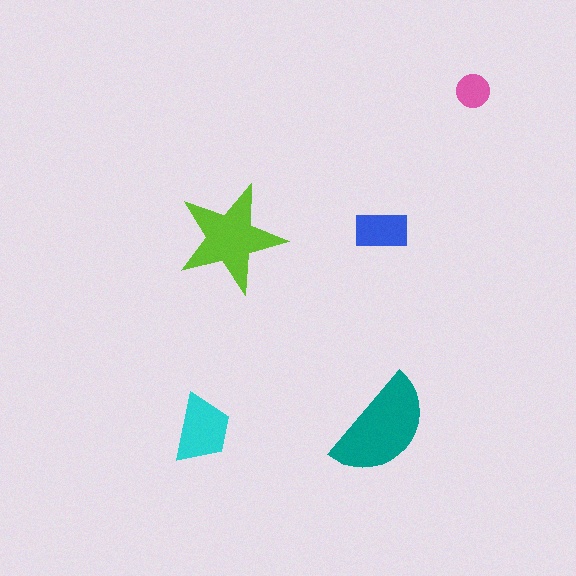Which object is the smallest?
The pink circle.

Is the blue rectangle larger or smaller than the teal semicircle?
Smaller.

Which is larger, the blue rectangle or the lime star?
The lime star.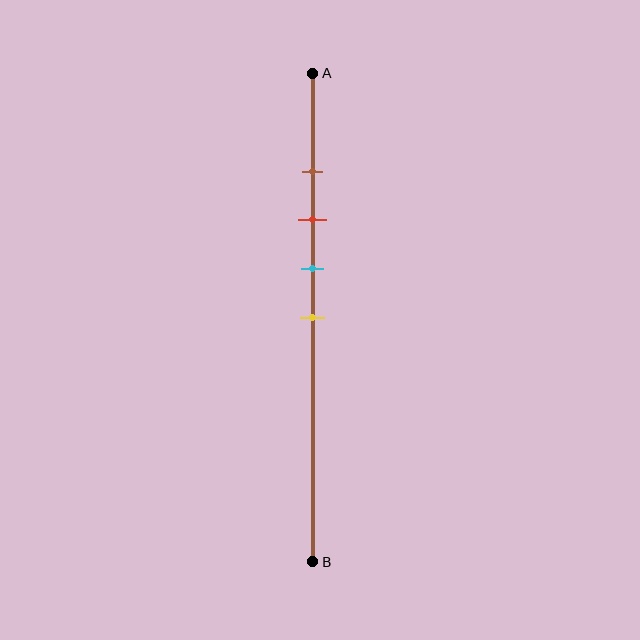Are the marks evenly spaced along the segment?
Yes, the marks are approximately evenly spaced.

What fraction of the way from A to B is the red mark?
The red mark is approximately 30% (0.3) of the way from A to B.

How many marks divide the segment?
There are 4 marks dividing the segment.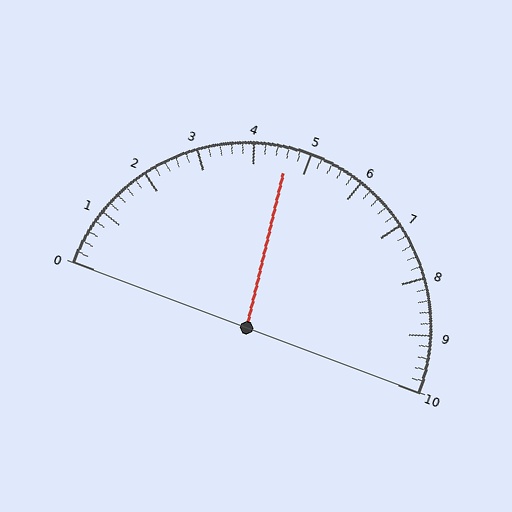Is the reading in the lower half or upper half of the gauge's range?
The reading is in the lower half of the range (0 to 10).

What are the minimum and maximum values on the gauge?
The gauge ranges from 0 to 10.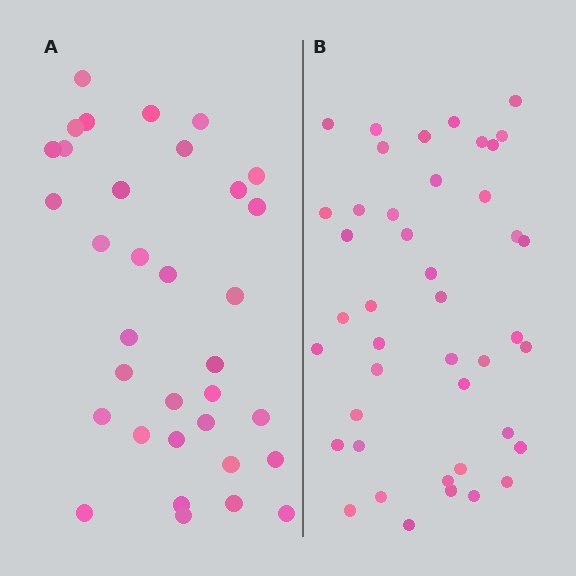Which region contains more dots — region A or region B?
Region B (the right region) has more dots.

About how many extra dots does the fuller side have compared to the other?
Region B has roughly 8 or so more dots than region A.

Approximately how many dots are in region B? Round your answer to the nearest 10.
About 40 dots. (The exact count is 43, which rounds to 40.)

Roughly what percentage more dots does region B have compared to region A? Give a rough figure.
About 25% more.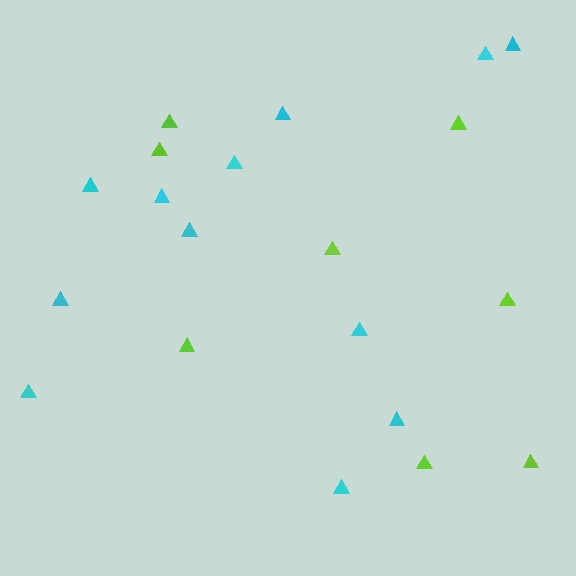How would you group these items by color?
There are 2 groups: one group of lime triangles (8) and one group of cyan triangles (12).